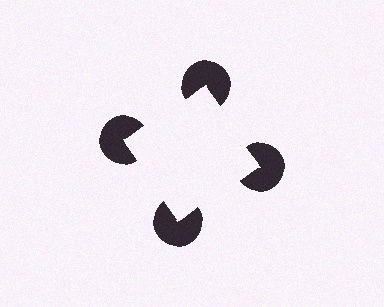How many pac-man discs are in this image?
There are 4 — one at each vertex of the illusory square.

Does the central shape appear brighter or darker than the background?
It typically appears slightly brighter than the background, even though no actual brightness change is drawn.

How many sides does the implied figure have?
4 sides.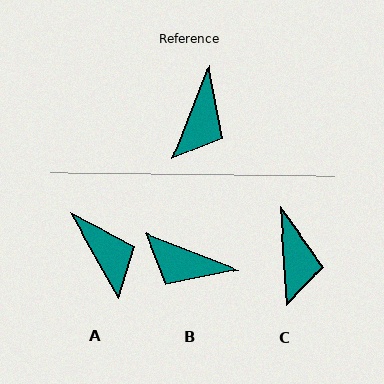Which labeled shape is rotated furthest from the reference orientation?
B, about 90 degrees away.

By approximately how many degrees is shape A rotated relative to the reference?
Approximately 51 degrees counter-clockwise.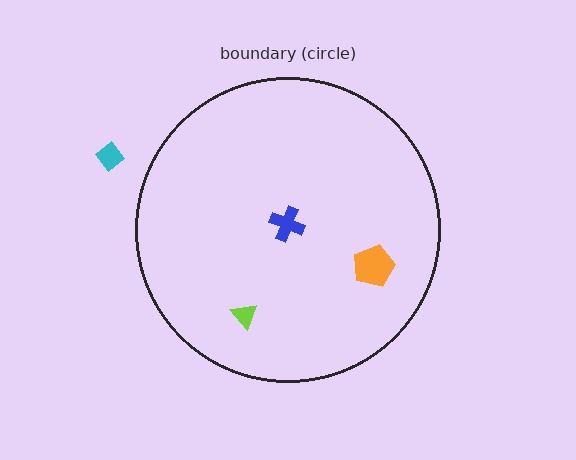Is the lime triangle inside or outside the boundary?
Inside.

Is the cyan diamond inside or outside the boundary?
Outside.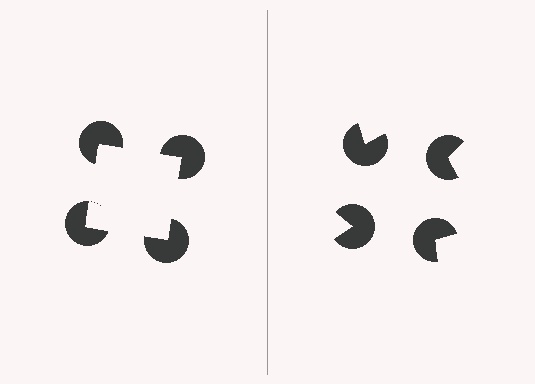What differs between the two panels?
The pac-man discs are positioned identically on both sides; only the wedge orientations differ. On the left they align to a square; on the right they are misaligned.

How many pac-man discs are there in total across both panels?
8 — 4 on each side.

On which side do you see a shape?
An illusory square appears on the left side. On the right side the wedge cuts are rotated, so no coherent shape forms.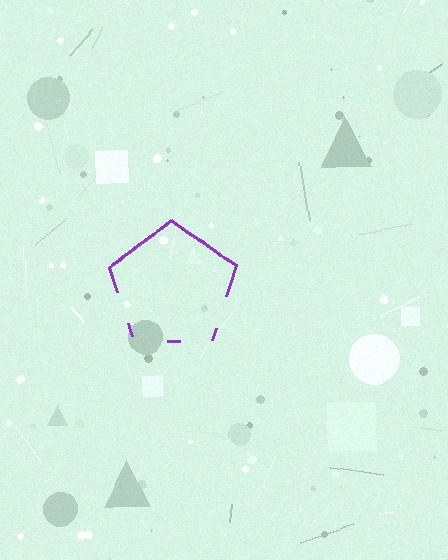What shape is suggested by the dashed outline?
The dashed outline suggests a pentagon.